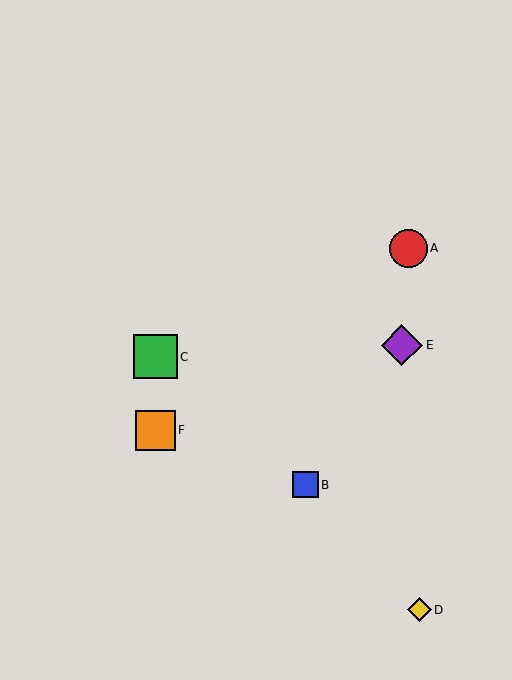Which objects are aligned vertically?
Objects C, F are aligned vertically.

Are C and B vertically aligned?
No, C is at x≈155 and B is at x≈305.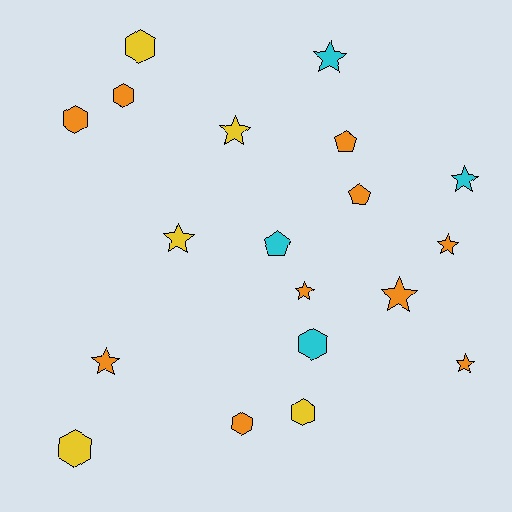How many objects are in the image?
There are 19 objects.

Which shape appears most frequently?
Star, with 9 objects.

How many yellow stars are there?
There are 2 yellow stars.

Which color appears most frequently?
Orange, with 10 objects.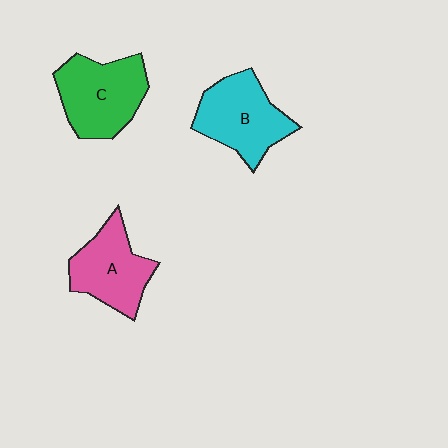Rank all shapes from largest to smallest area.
From largest to smallest: C (green), B (cyan), A (pink).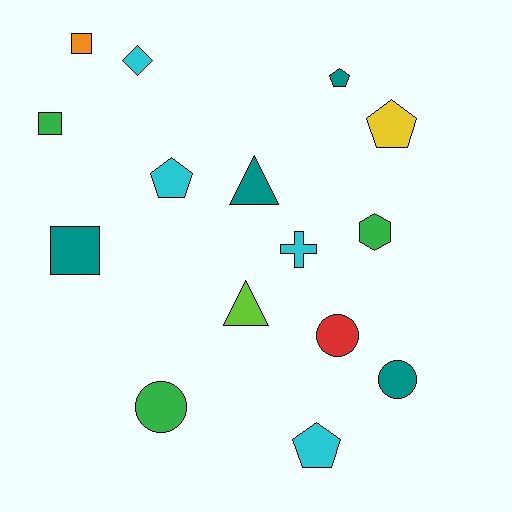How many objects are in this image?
There are 15 objects.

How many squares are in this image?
There are 3 squares.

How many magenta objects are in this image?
There are no magenta objects.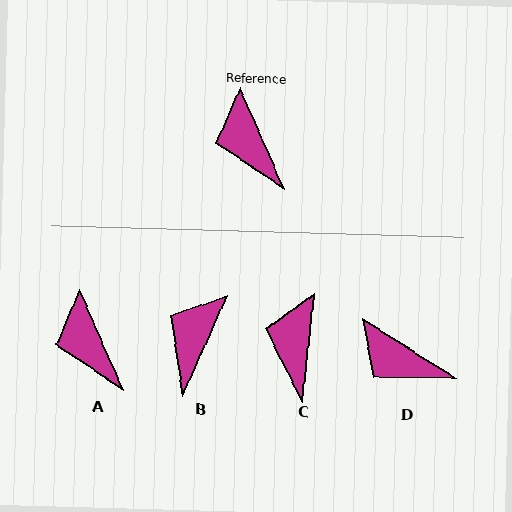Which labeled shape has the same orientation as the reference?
A.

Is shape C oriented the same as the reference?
No, it is off by about 30 degrees.